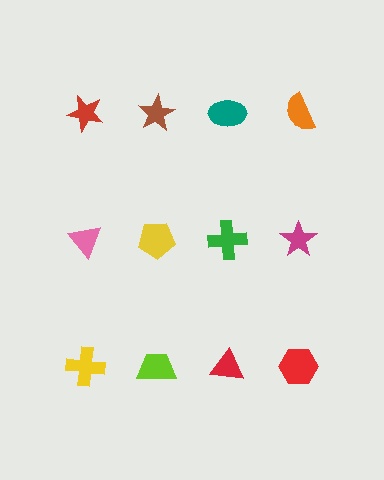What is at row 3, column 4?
A red hexagon.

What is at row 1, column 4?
An orange semicircle.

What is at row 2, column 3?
A green cross.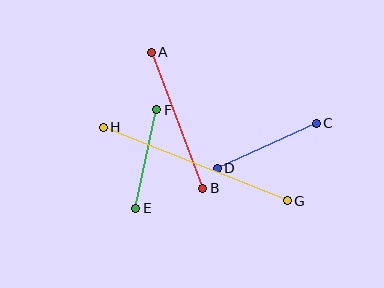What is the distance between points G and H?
The distance is approximately 198 pixels.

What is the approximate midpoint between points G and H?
The midpoint is at approximately (195, 164) pixels.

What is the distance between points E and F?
The distance is approximately 101 pixels.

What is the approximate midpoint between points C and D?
The midpoint is at approximately (267, 146) pixels.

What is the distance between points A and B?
The distance is approximately 146 pixels.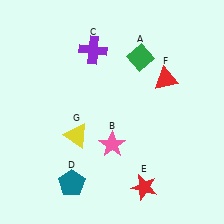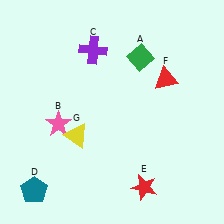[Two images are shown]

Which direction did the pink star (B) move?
The pink star (B) moved left.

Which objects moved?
The objects that moved are: the pink star (B), the teal pentagon (D).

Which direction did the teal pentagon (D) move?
The teal pentagon (D) moved left.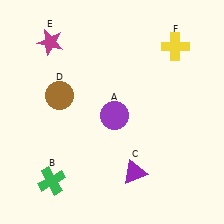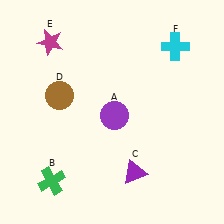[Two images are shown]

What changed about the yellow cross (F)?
In Image 1, F is yellow. In Image 2, it changed to cyan.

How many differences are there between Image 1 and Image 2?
There is 1 difference between the two images.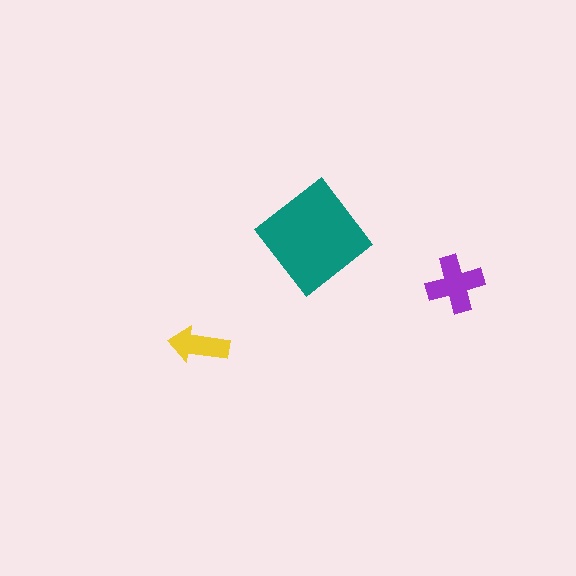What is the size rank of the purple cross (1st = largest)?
2nd.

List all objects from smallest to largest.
The yellow arrow, the purple cross, the teal diamond.